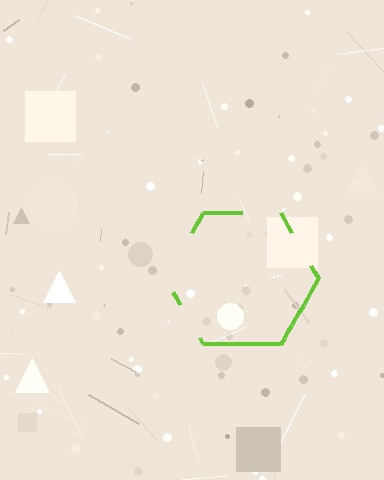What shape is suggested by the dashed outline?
The dashed outline suggests a hexagon.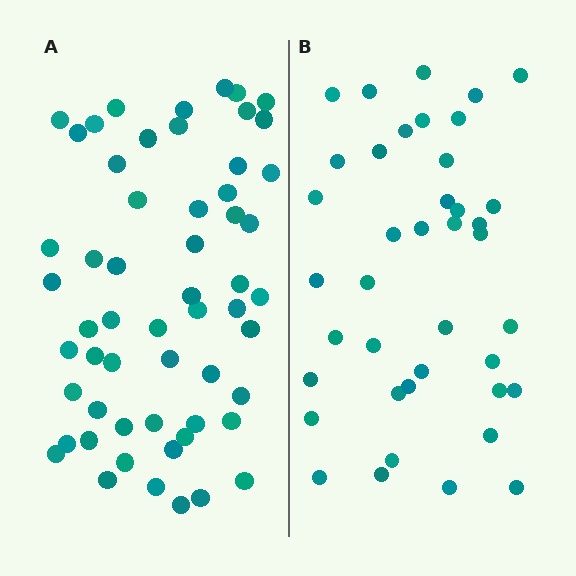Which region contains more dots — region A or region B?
Region A (the left region) has more dots.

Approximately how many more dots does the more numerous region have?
Region A has approximately 15 more dots than region B.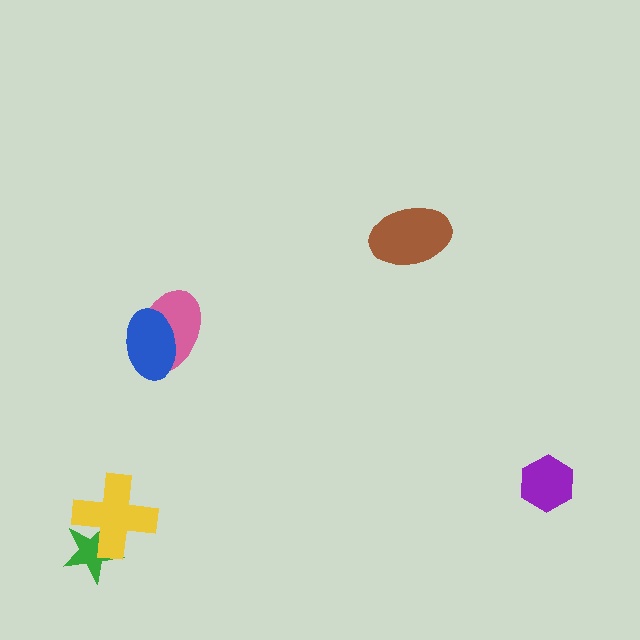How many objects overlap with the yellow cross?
1 object overlaps with the yellow cross.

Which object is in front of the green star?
The yellow cross is in front of the green star.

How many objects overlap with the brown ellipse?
0 objects overlap with the brown ellipse.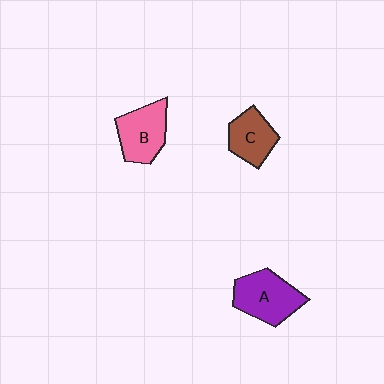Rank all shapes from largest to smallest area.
From largest to smallest: A (purple), B (pink), C (brown).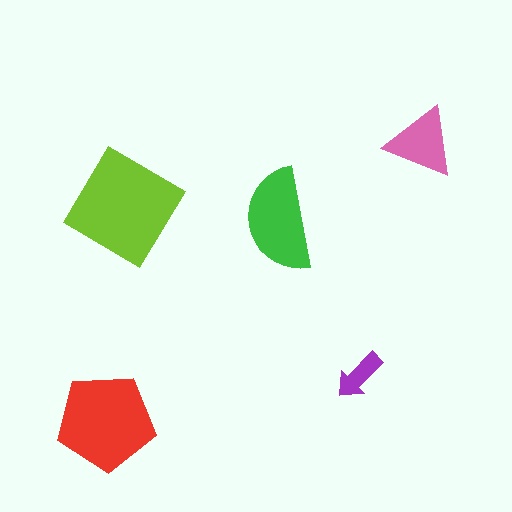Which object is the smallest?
The purple arrow.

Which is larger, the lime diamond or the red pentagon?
The lime diamond.